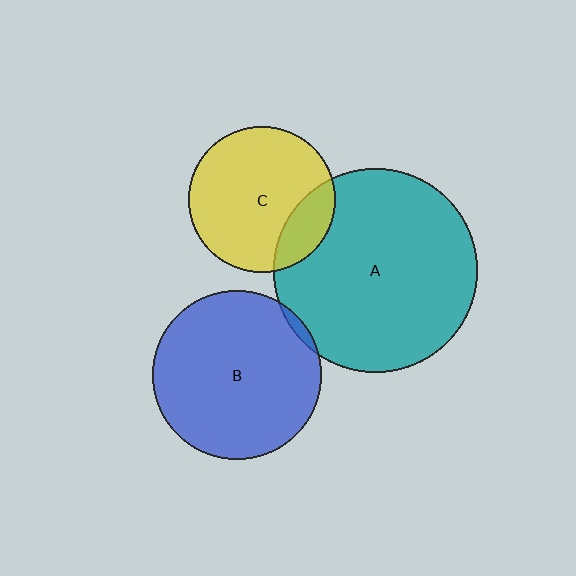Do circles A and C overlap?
Yes.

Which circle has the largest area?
Circle A (teal).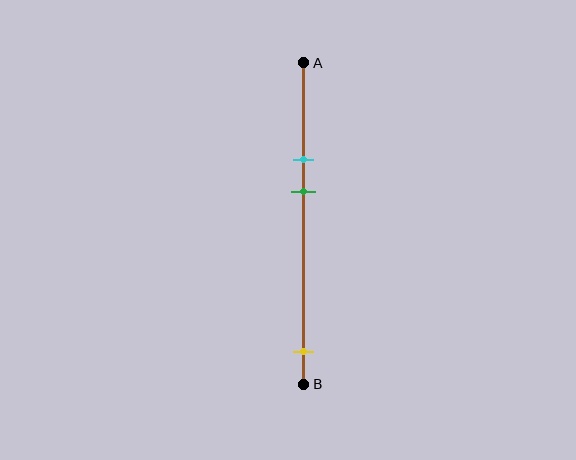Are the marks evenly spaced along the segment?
No, the marks are not evenly spaced.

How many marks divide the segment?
There are 3 marks dividing the segment.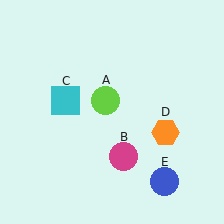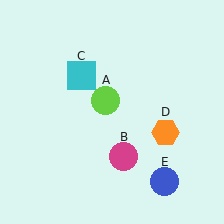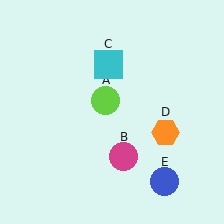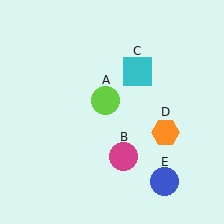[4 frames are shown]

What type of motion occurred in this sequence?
The cyan square (object C) rotated clockwise around the center of the scene.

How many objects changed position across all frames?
1 object changed position: cyan square (object C).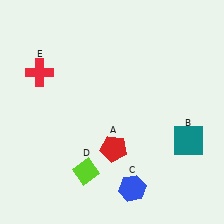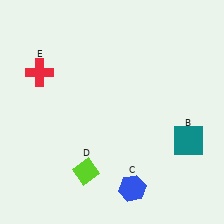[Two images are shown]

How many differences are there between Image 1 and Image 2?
There is 1 difference between the two images.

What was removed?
The red pentagon (A) was removed in Image 2.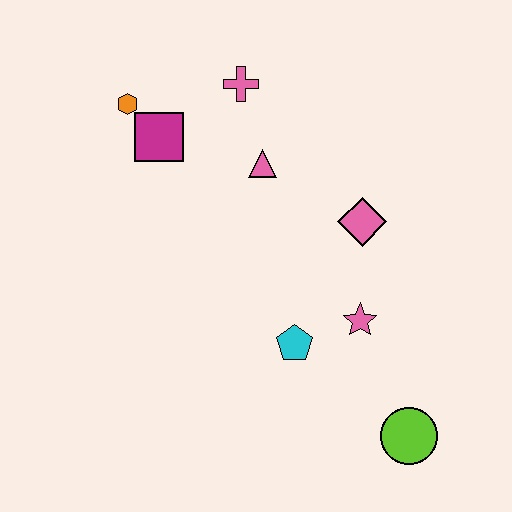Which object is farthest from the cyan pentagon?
The orange hexagon is farthest from the cyan pentagon.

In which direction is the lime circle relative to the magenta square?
The lime circle is below the magenta square.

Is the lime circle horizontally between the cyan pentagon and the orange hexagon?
No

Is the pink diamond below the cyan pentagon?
No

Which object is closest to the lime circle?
The pink star is closest to the lime circle.